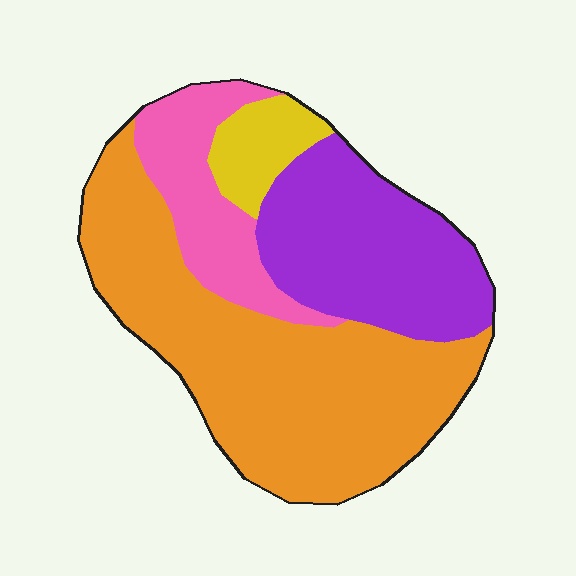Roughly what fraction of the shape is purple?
Purple covers roughly 25% of the shape.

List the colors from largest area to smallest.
From largest to smallest: orange, purple, pink, yellow.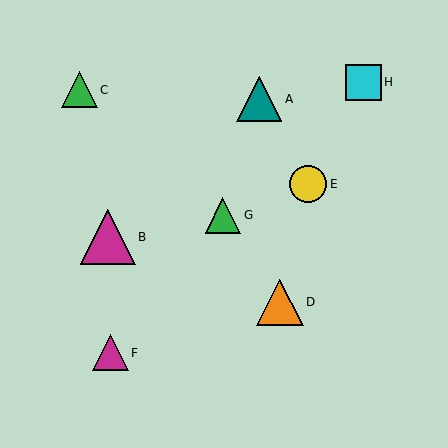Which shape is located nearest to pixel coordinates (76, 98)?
The green triangle (labeled C) at (80, 90) is nearest to that location.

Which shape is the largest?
The magenta triangle (labeled B) is the largest.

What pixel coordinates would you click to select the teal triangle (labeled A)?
Click at (259, 99) to select the teal triangle A.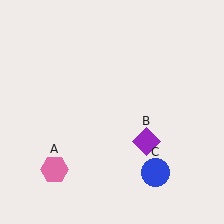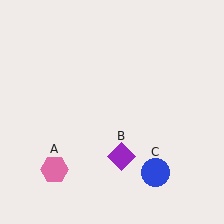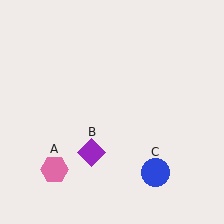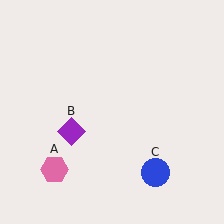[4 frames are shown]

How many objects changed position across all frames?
1 object changed position: purple diamond (object B).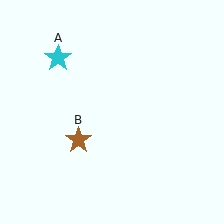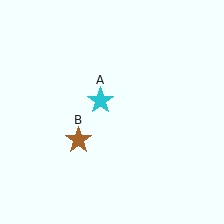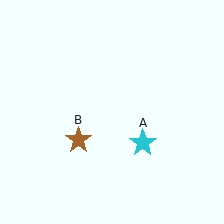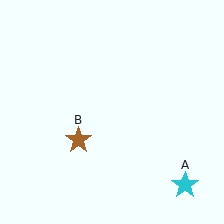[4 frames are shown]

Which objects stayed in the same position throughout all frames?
Brown star (object B) remained stationary.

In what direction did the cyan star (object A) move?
The cyan star (object A) moved down and to the right.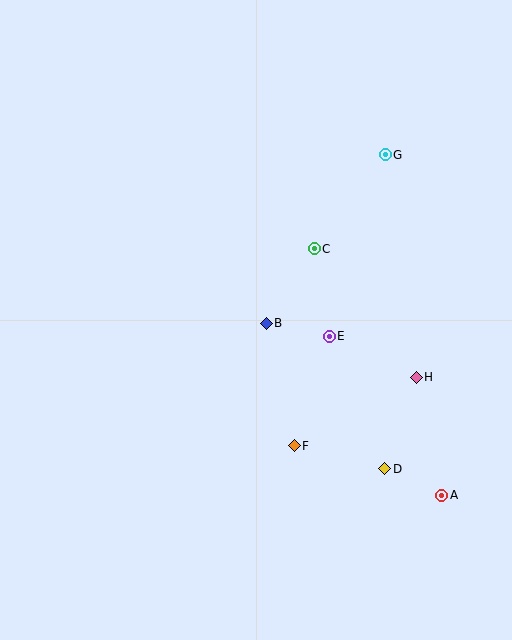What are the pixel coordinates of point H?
Point H is at (416, 377).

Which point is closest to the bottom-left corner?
Point F is closest to the bottom-left corner.